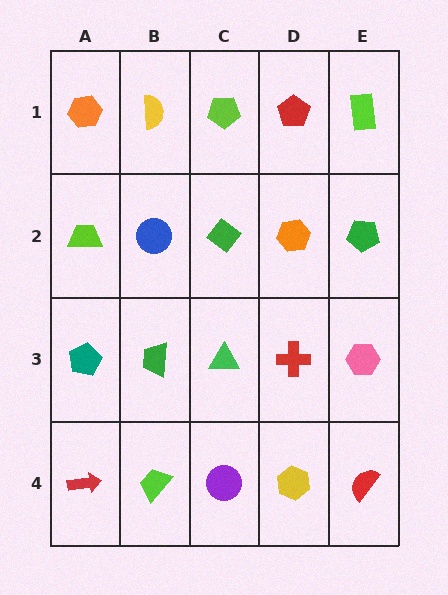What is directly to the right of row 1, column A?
A yellow semicircle.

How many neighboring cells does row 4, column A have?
2.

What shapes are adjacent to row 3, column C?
A green diamond (row 2, column C), a purple circle (row 4, column C), a green trapezoid (row 3, column B), a red cross (row 3, column D).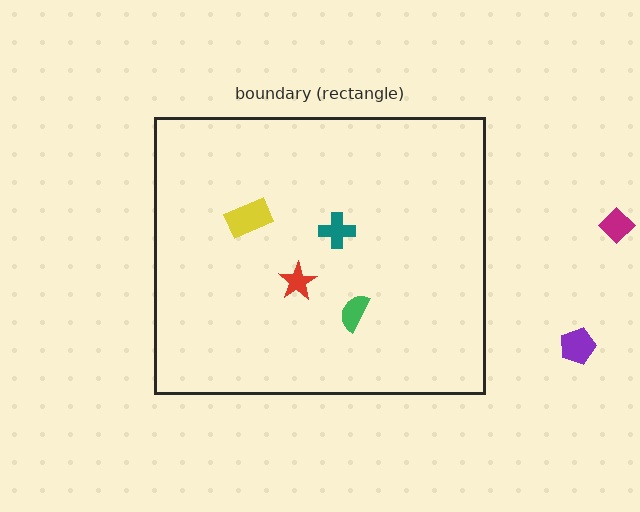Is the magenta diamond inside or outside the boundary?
Outside.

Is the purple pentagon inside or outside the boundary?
Outside.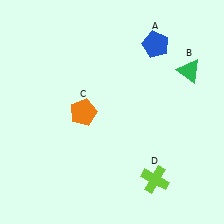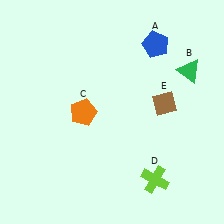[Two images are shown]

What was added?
A brown diamond (E) was added in Image 2.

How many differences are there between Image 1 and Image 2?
There is 1 difference between the two images.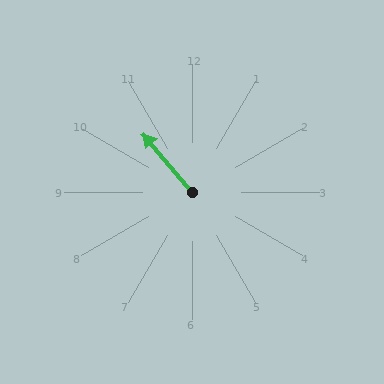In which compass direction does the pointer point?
Northwest.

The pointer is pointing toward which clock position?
Roughly 11 o'clock.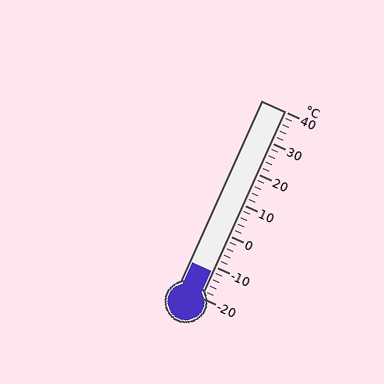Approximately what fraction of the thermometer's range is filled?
The thermometer is filled to approximately 15% of its range.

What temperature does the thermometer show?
The thermometer shows approximately -12°C.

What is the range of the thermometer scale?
The thermometer scale ranges from -20°C to 40°C.